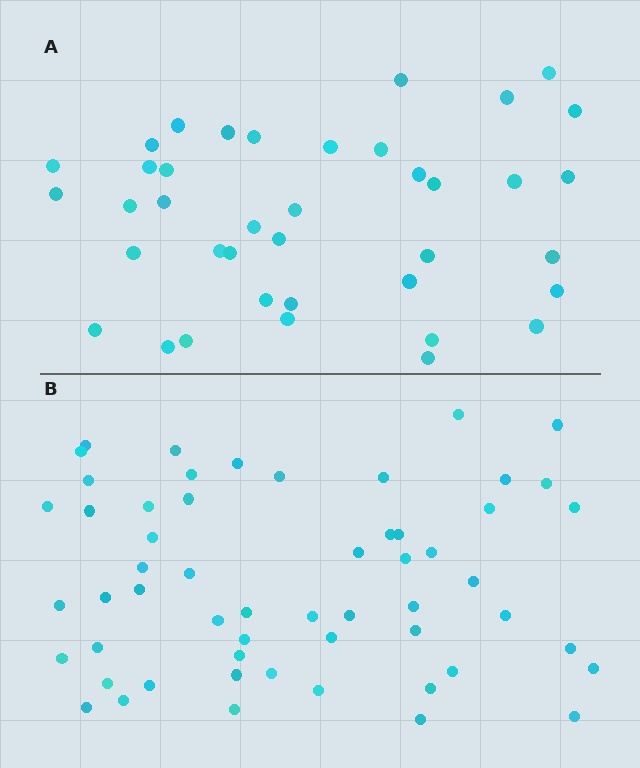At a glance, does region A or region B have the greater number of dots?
Region B (the bottom region) has more dots.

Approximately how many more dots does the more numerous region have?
Region B has approximately 15 more dots than region A.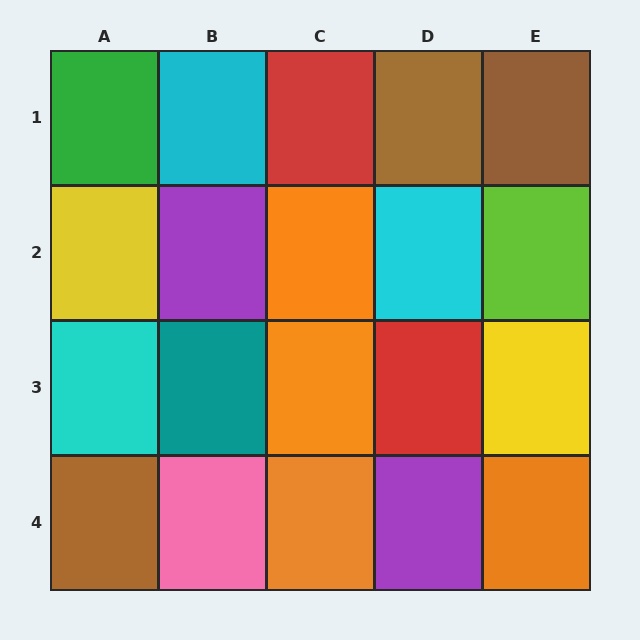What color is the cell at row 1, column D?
Brown.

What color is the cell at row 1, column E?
Brown.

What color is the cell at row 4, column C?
Orange.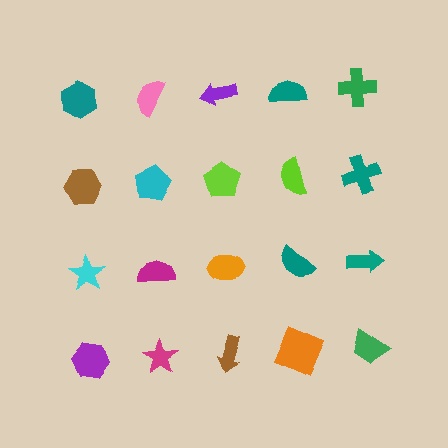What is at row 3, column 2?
A magenta semicircle.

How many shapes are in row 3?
5 shapes.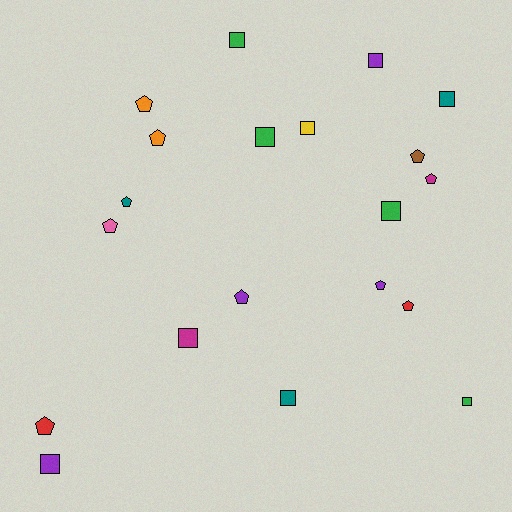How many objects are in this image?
There are 20 objects.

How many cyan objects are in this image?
There are no cyan objects.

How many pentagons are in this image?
There are 10 pentagons.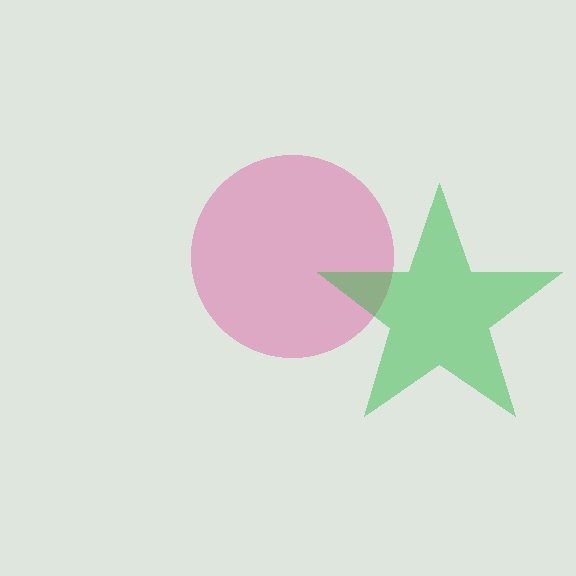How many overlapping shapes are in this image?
There are 2 overlapping shapes in the image.